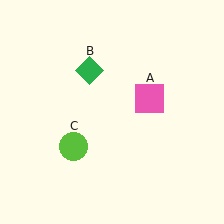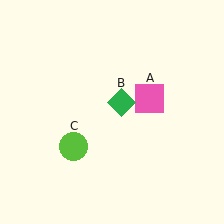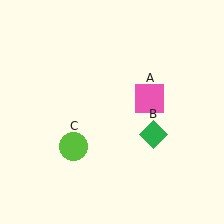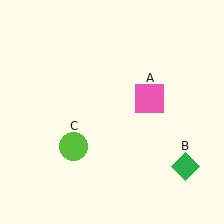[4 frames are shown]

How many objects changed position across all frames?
1 object changed position: green diamond (object B).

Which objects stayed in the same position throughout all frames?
Pink square (object A) and lime circle (object C) remained stationary.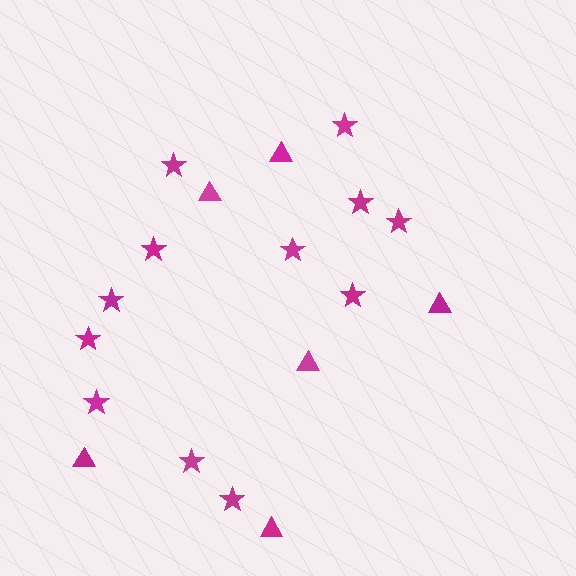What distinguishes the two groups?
There are 2 groups: one group of stars (12) and one group of triangles (6).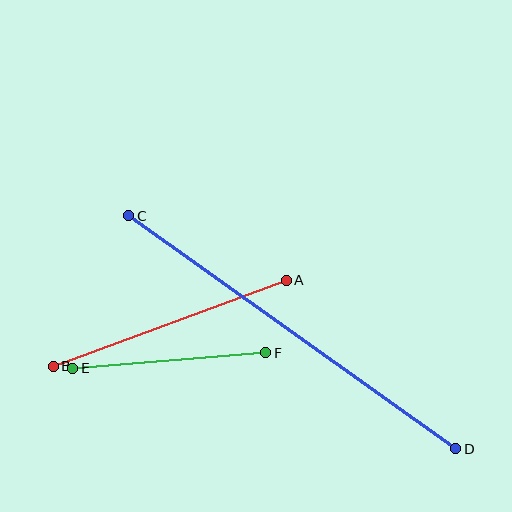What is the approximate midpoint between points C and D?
The midpoint is at approximately (292, 332) pixels.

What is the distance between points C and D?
The distance is approximately 402 pixels.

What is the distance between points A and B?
The distance is approximately 249 pixels.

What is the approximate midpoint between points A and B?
The midpoint is at approximately (170, 323) pixels.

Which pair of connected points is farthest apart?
Points C and D are farthest apart.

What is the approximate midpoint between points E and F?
The midpoint is at approximately (169, 360) pixels.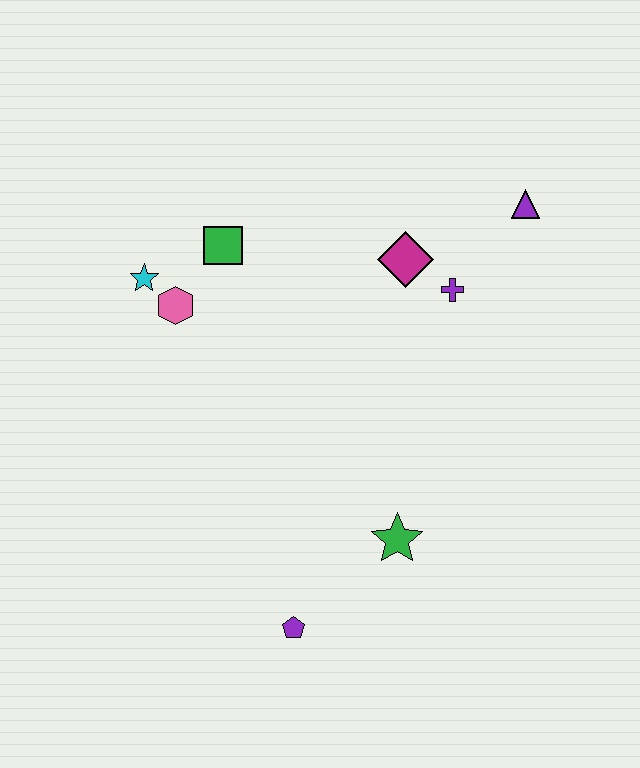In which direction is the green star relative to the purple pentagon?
The green star is to the right of the purple pentagon.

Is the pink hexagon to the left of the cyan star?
No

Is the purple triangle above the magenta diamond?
Yes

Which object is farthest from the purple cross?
The purple pentagon is farthest from the purple cross.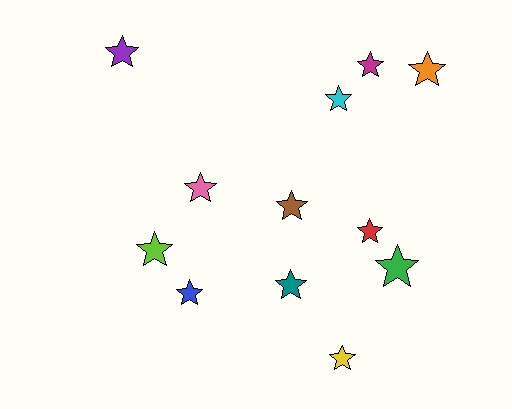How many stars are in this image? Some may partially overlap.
There are 12 stars.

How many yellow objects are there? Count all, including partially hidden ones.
There is 1 yellow object.